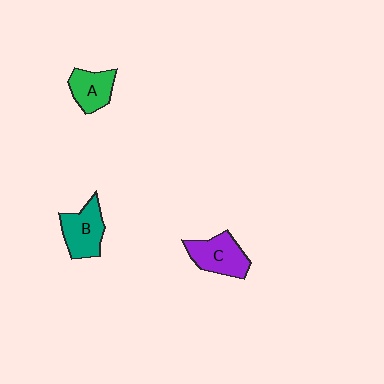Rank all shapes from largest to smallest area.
From largest to smallest: C (purple), B (teal), A (green).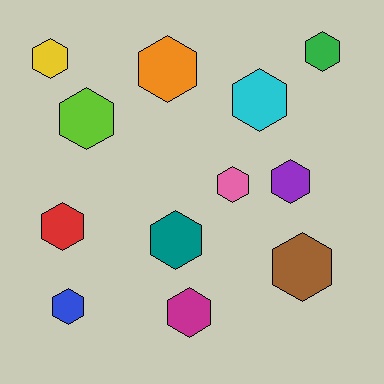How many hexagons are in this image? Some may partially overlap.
There are 12 hexagons.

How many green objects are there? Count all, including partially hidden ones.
There is 1 green object.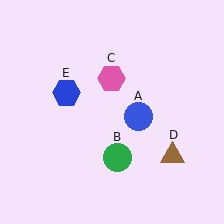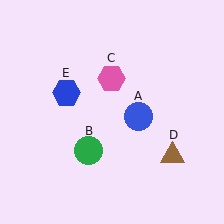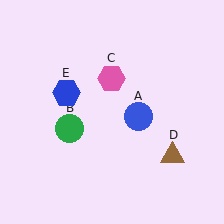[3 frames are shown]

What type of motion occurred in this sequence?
The green circle (object B) rotated clockwise around the center of the scene.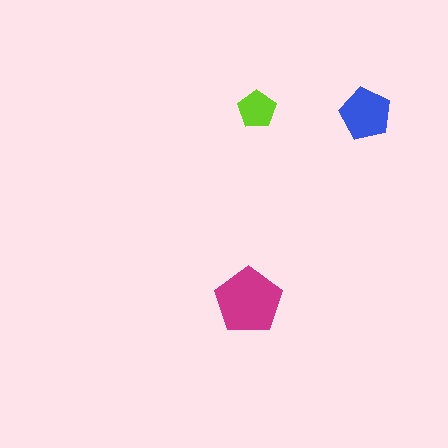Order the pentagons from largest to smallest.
the magenta one, the blue one, the lime one.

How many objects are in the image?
There are 3 objects in the image.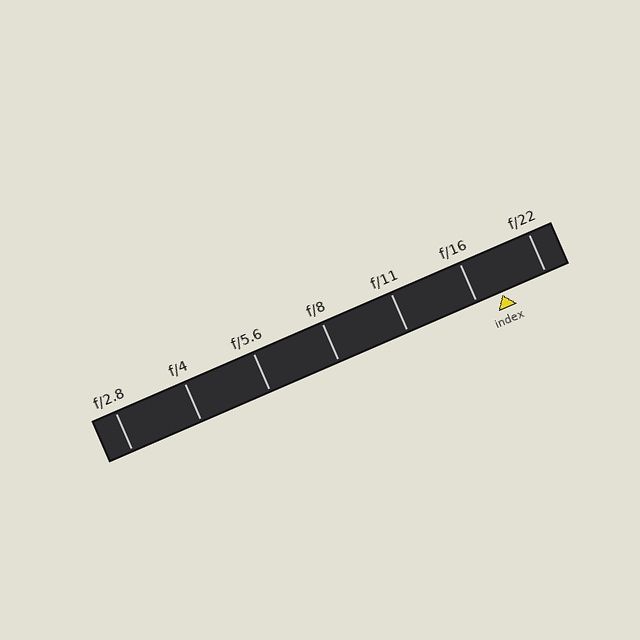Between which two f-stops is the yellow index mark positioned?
The index mark is between f/16 and f/22.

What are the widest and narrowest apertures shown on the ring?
The widest aperture shown is f/2.8 and the narrowest is f/22.